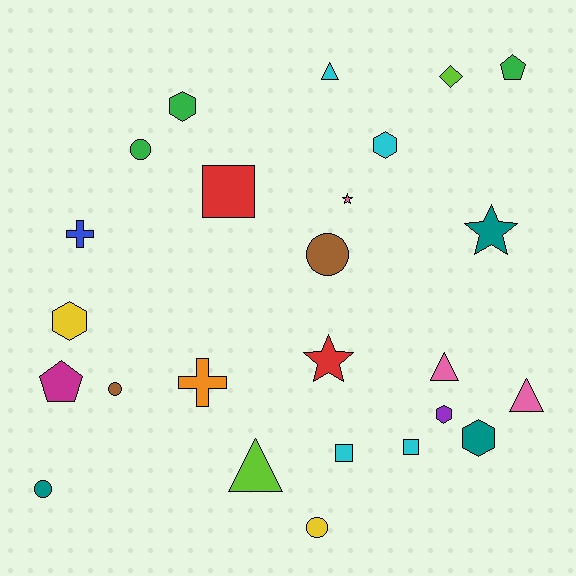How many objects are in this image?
There are 25 objects.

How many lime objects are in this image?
There are 2 lime objects.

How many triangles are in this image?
There are 4 triangles.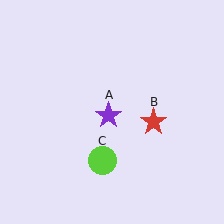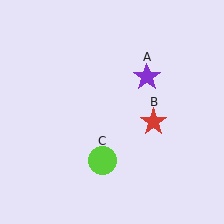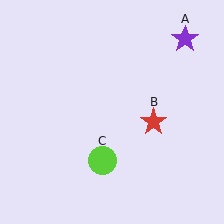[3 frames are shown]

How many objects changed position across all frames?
1 object changed position: purple star (object A).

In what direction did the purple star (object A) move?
The purple star (object A) moved up and to the right.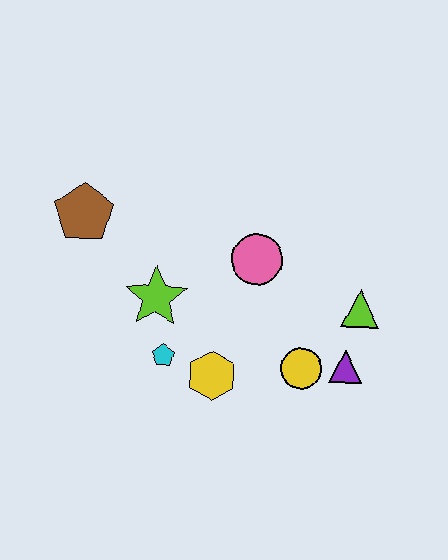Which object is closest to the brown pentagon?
The lime star is closest to the brown pentagon.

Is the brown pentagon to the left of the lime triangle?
Yes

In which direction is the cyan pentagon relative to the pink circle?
The cyan pentagon is below the pink circle.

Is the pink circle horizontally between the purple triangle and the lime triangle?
No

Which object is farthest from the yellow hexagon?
The brown pentagon is farthest from the yellow hexagon.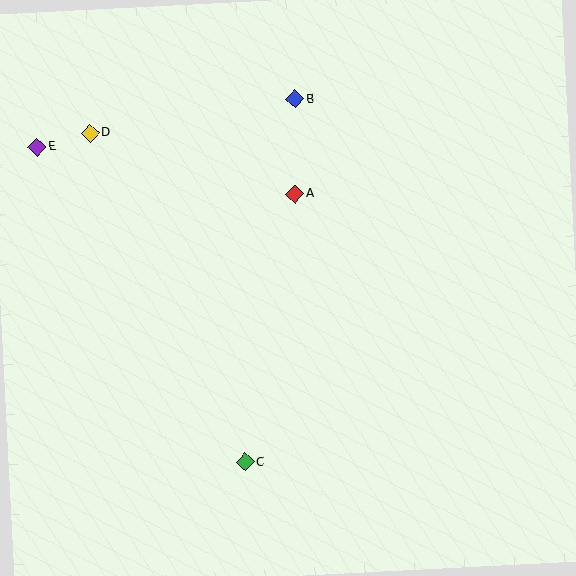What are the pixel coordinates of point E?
Point E is at (37, 147).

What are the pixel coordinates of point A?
Point A is at (295, 194).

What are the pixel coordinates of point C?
Point C is at (245, 462).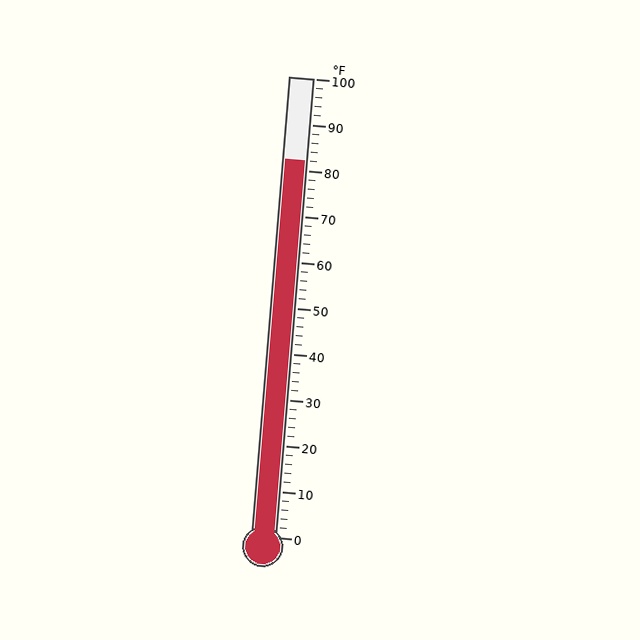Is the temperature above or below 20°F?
The temperature is above 20°F.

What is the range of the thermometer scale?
The thermometer scale ranges from 0°F to 100°F.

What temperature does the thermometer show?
The thermometer shows approximately 82°F.